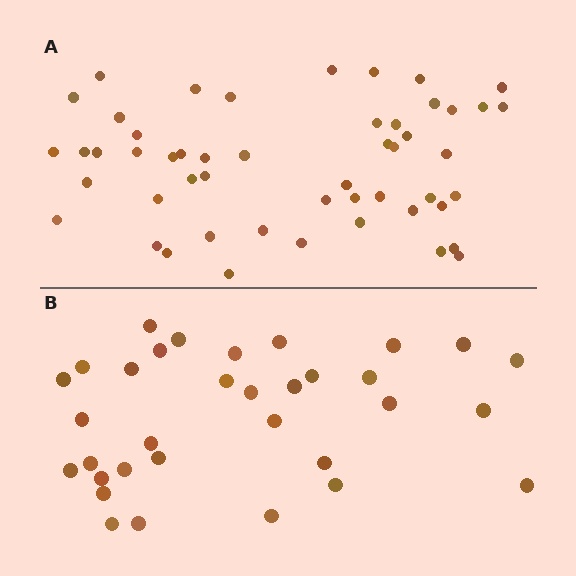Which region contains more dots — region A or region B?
Region A (the top region) has more dots.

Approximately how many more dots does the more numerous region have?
Region A has approximately 20 more dots than region B.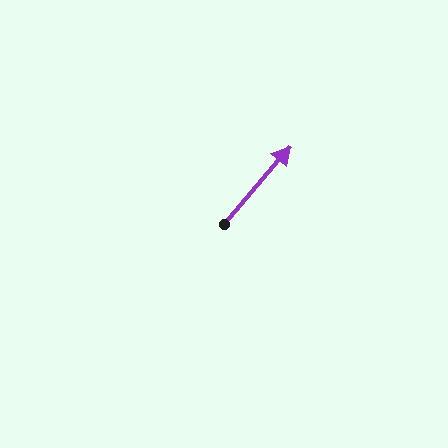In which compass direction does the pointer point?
Northeast.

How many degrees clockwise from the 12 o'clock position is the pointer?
Approximately 40 degrees.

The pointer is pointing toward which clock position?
Roughly 1 o'clock.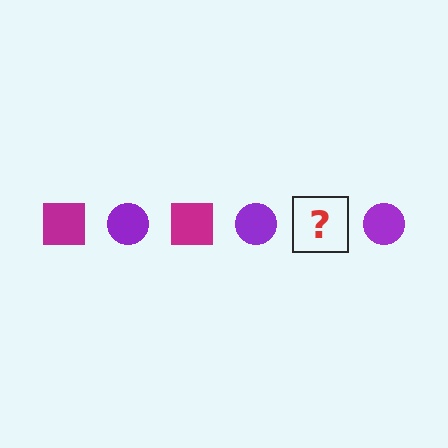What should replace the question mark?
The question mark should be replaced with a magenta square.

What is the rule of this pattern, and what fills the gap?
The rule is that the pattern alternates between magenta square and purple circle. The gap should be filled with a magenta square.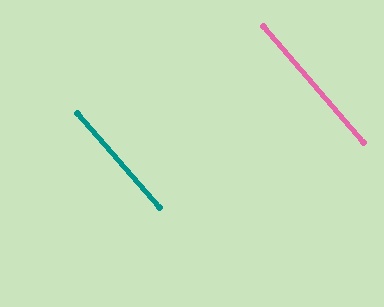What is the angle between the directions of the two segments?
Approximately 1 degree.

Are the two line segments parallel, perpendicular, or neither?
Parallel — their directions differ by only 0.8°.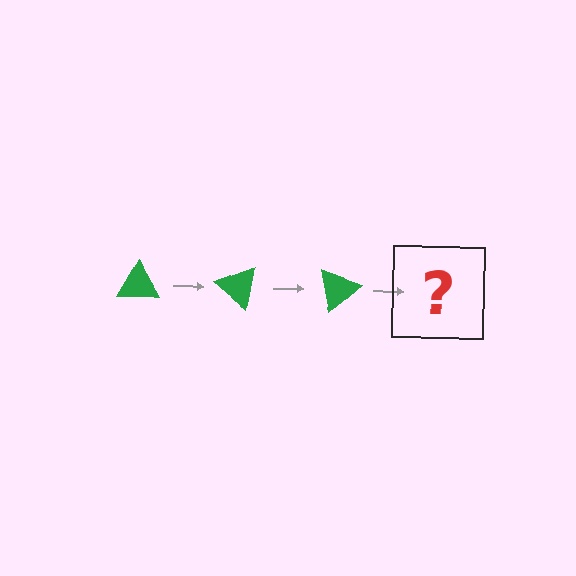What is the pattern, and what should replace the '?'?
The pattern is that the triangle rotates 40 degrees each step. The '?' should be a green triangle rotated 120 degrees.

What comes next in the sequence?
The next element should be a green triangle rotated 120 degrees.